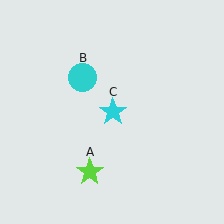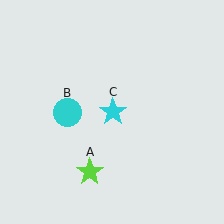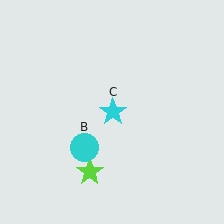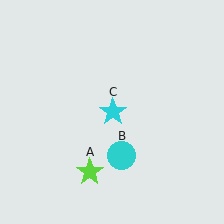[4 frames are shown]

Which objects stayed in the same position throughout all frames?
Lime star (object A) and cyan star (object C) remained stationary.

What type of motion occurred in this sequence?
The cyan circle (object B) rotated counterclockwise around the center of the scene.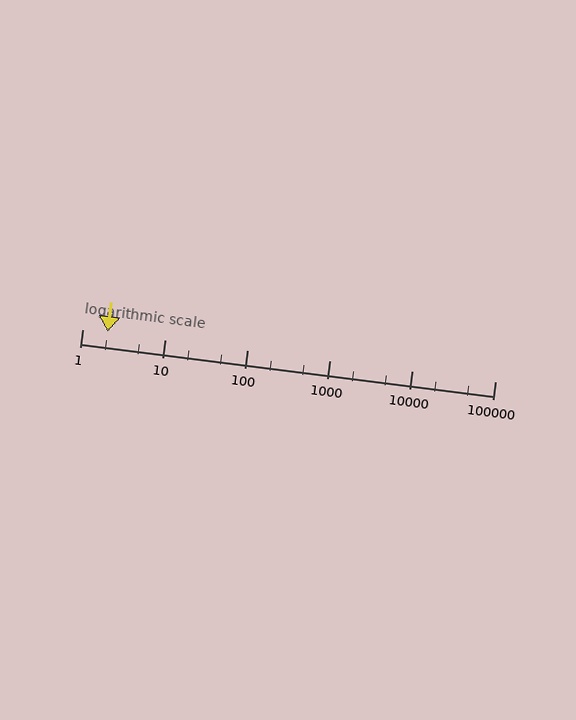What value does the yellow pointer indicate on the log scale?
The pointer indicates approximately 2.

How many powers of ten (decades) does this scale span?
The scale spans 5 decades, from 1 to 100000.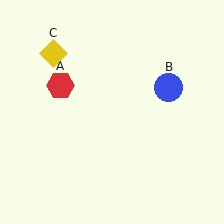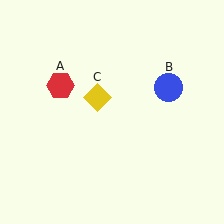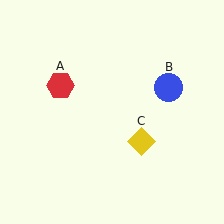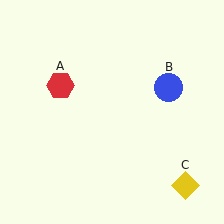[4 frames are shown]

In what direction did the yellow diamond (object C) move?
The yellow diamond (object C) moved down and to the right.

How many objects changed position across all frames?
1 object changed position: yellow diamond (object C).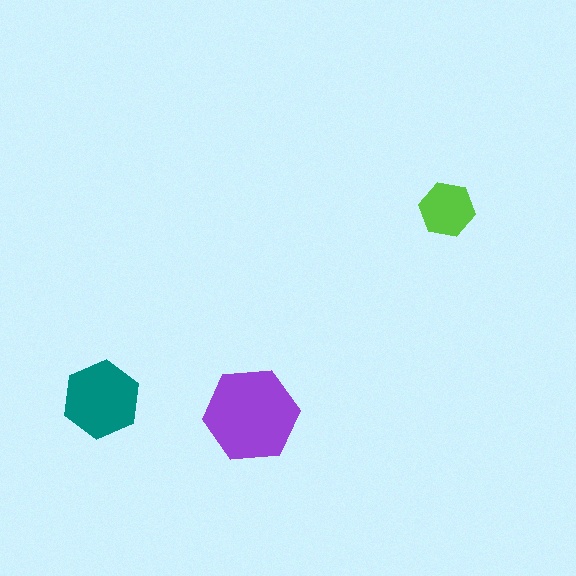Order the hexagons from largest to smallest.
the purple one, the teal one, the lime one.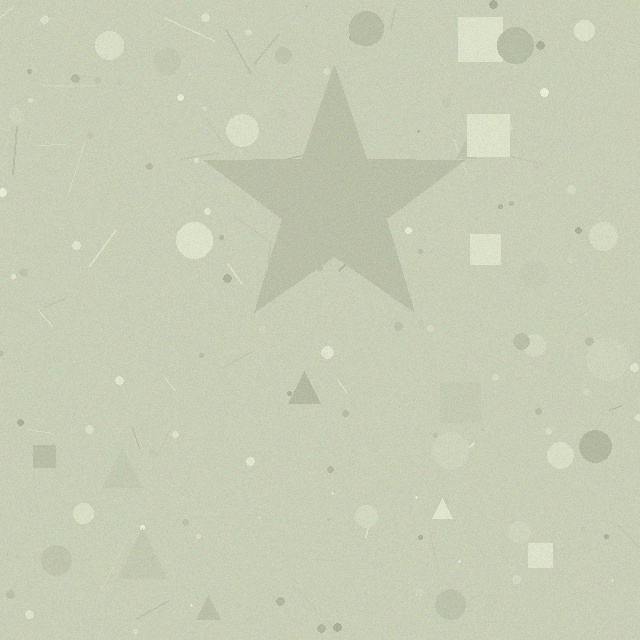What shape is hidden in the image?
A star is hidden in the image.